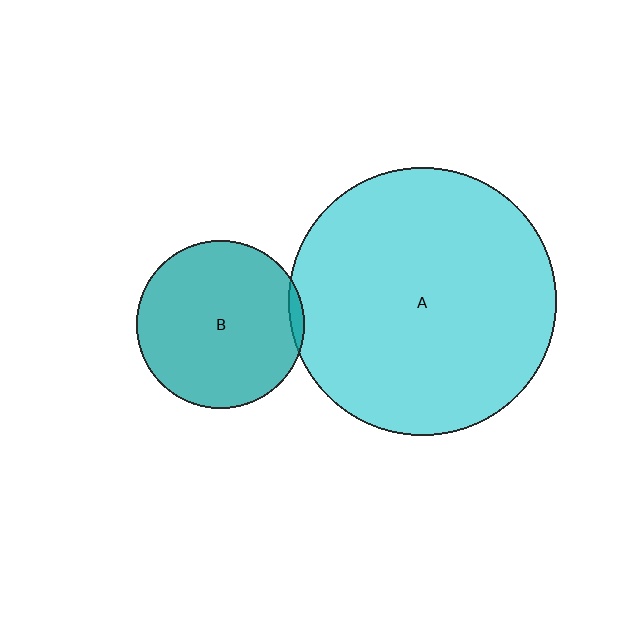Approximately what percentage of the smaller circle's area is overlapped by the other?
Approximately 5%.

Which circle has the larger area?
Circle A (cyan).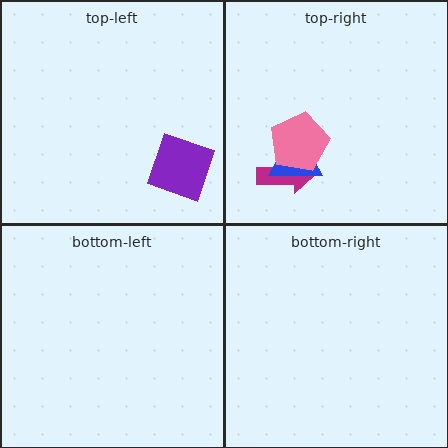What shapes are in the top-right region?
The magenta arrow, the blue triangle, the pink pentagon.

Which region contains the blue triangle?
The top-right region.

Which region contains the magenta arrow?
The top-right region.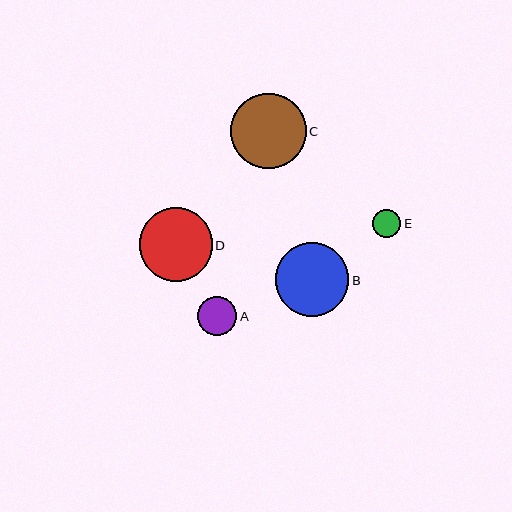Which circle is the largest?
Circle C is the largest with a size of approximately 76 pixels.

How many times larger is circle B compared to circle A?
Circle B is approximately 1.9 times the size of circle A.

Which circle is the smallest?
Circle E is the smallest with a size of approximately 28 pixels.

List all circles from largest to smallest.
From largest to smallest: C, B, D, A, E.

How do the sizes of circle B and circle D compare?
Circle B and circle D are approximately the same size.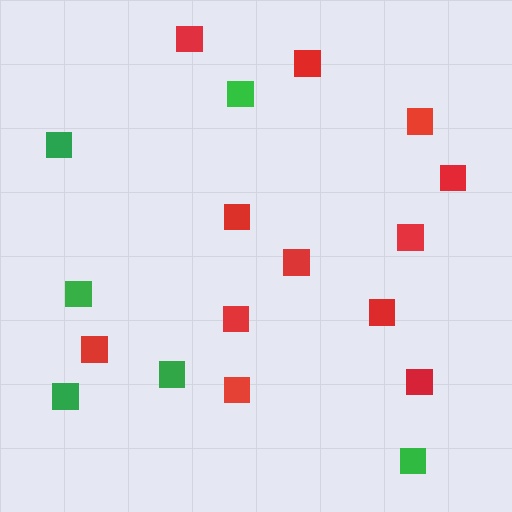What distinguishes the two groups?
There are 2 groups: one group of red squares (12) and one group of green squares (6).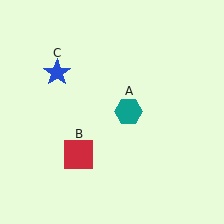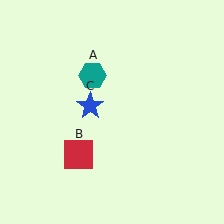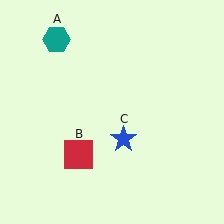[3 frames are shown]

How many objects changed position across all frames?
2 objects changed position: teal hexagon (object A), blue star (object C).